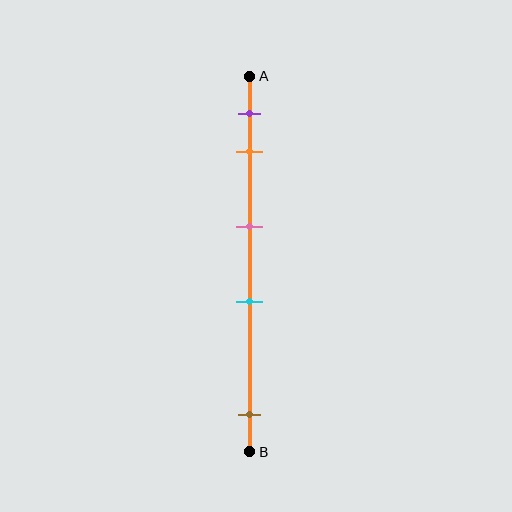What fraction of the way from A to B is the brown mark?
The brown mark is approximately 90% (0.9) of the way from A to B.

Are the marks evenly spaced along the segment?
No, the marks are not evenly spaced.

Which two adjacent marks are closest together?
The purple and orange marks are the closest adjacent pair.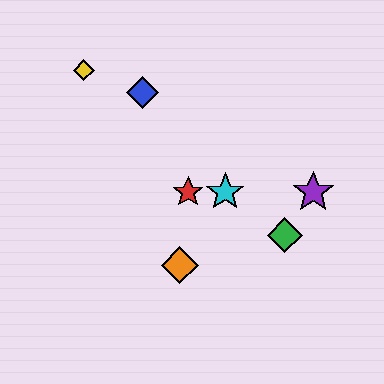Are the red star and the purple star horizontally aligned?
Yes, both are at y≈192.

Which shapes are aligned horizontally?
The red star, the purple star, the cyan star are aligned horizontally.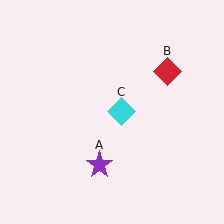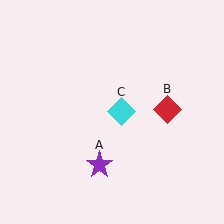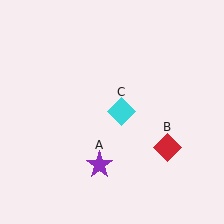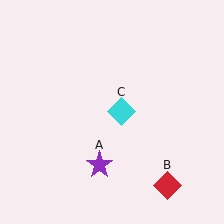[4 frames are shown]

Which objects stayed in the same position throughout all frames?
Purple star (object A) and cyan diamond (object C) remained stationary.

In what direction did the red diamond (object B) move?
The red diamond (object B) moved down.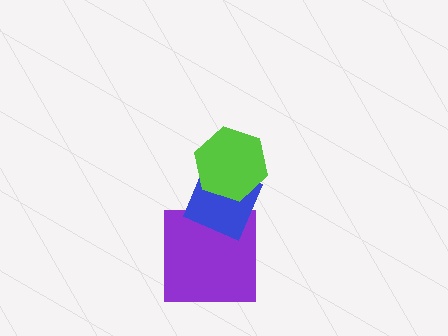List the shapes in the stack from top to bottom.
From top to bottom: the lime hexagon, the blue diamond, the purple square.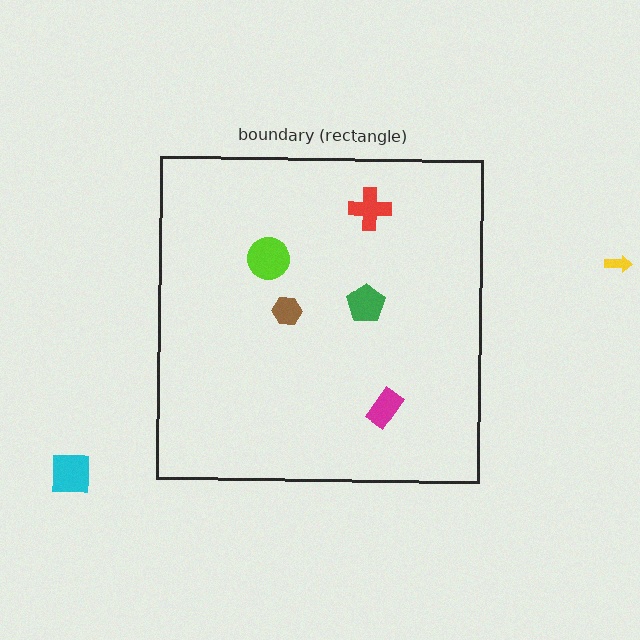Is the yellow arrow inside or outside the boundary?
Outside.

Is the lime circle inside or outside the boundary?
Inside.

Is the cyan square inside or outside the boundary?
Outside.